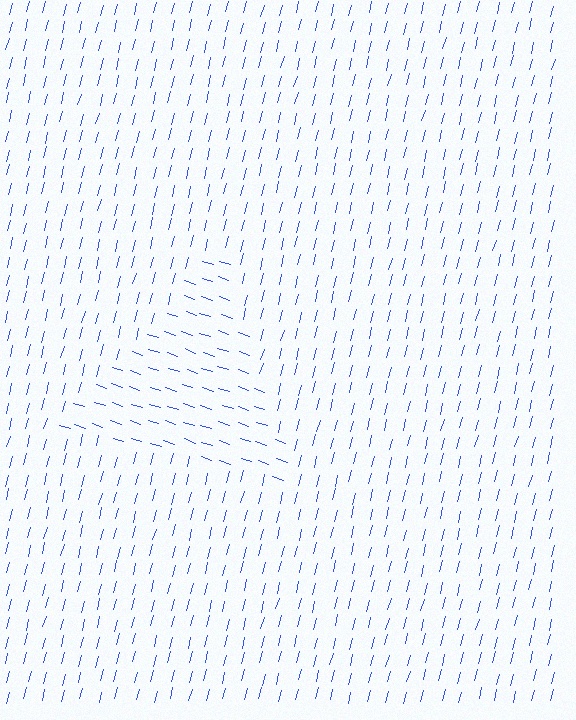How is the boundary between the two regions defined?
The boundary is defined purely by a change in line orientation (approximately 86 degrees difference). All lines are the same color and thickness.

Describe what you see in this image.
The image is filled with small blue line segments. A triangle region in the image has lines oriented differently from the surrounding lines, creating a visible texture boundary.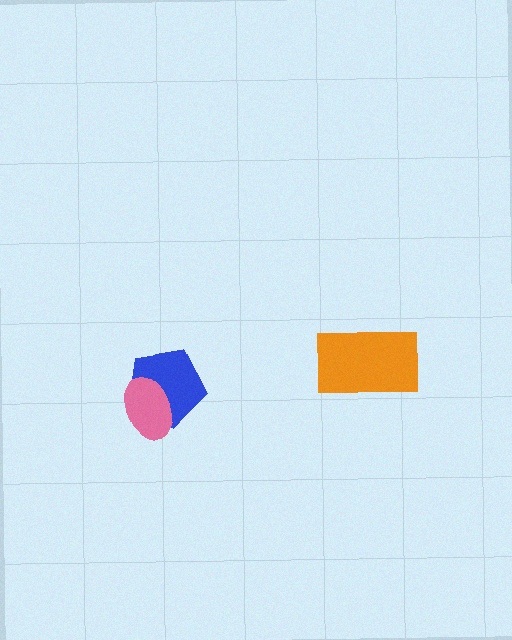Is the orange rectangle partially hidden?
No, no other shape covers it.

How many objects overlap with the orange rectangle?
0 objects overlap with the orange rectangle.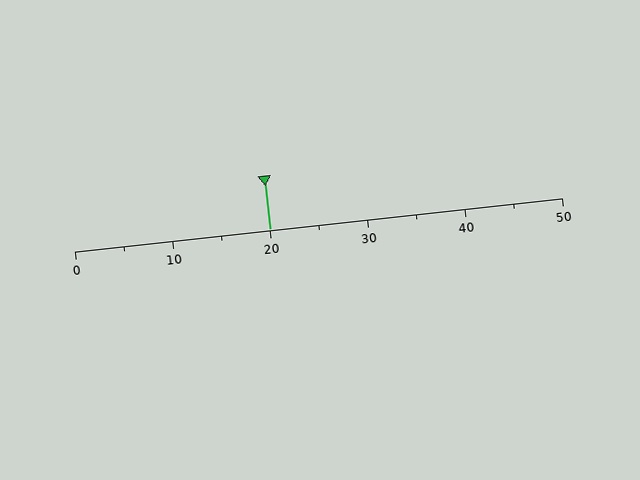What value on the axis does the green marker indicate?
The marker indicates approximately 20.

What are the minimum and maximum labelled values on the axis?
The axis runs from 0 to 50.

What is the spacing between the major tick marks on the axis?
The major ticks are spaced 10 apart.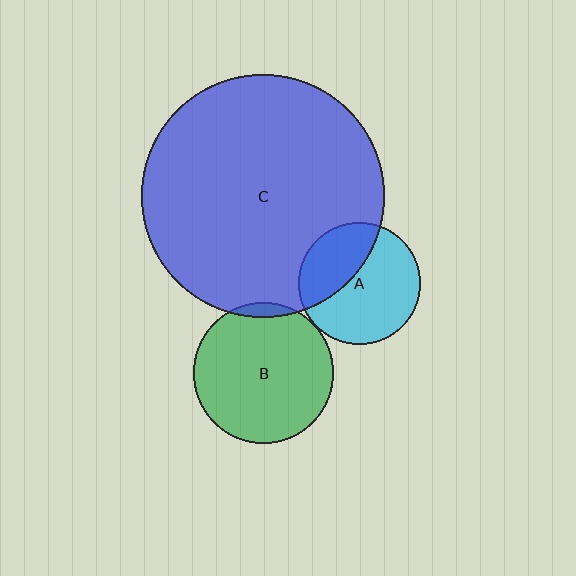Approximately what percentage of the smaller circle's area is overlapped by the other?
Approximately 5%.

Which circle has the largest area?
Circle C (blue).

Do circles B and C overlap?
Yes.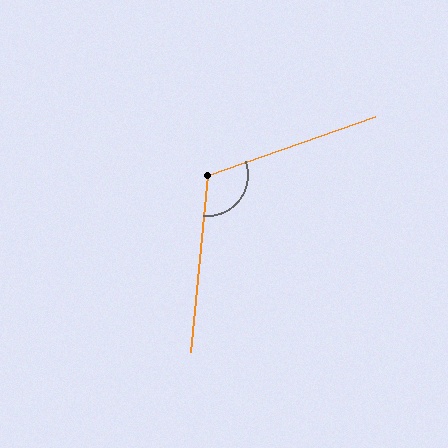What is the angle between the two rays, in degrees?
Approximately 115 degrees.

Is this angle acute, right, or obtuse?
It is obtuse.